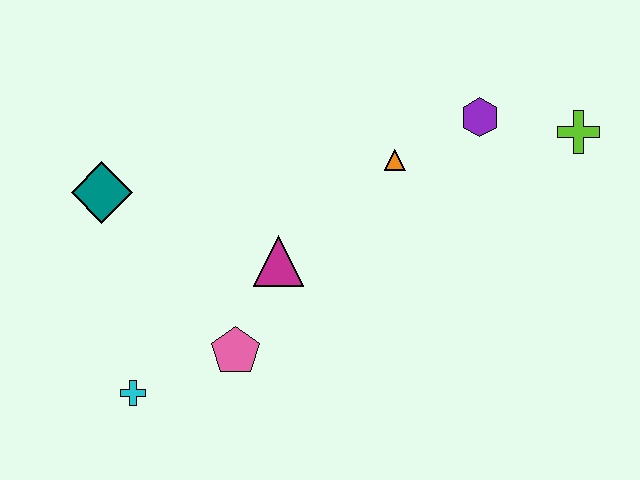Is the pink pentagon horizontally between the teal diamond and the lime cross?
Yes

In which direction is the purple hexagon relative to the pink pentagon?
The purple hexagon is to the right of the pink pentagon.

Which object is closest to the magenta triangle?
The pink pentagon is closest to the magenta triangle.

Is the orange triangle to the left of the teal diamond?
No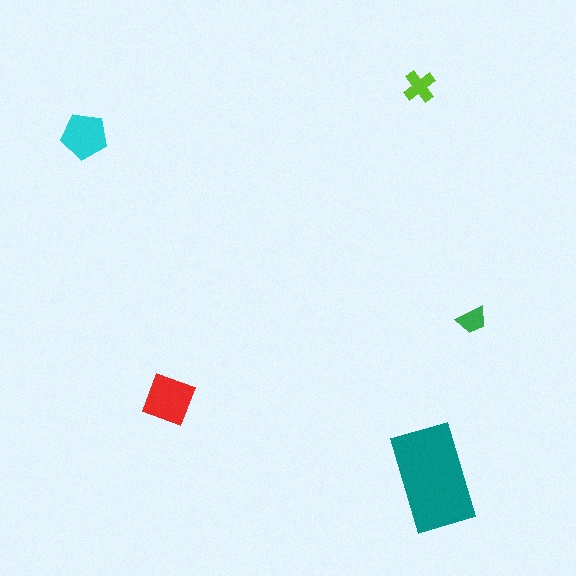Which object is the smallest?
The green trapezoid.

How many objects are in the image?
There are 5 objects in the image.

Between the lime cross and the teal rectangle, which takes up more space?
The teal rectangle.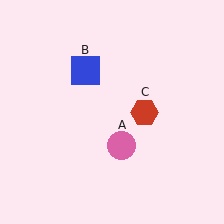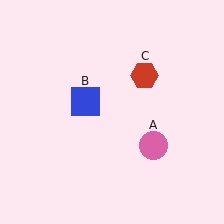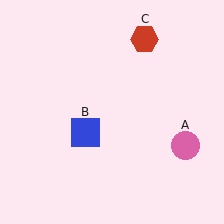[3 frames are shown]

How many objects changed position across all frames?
3 objects changed position: pink circle (object A), blue square (object B), red hexagon (object C).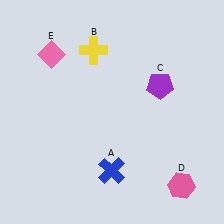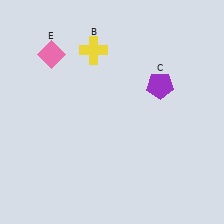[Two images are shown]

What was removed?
The pink hexagon (D), the blue cross (A) were removed in Image 2.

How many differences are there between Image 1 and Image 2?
There are 2 differences between the two images.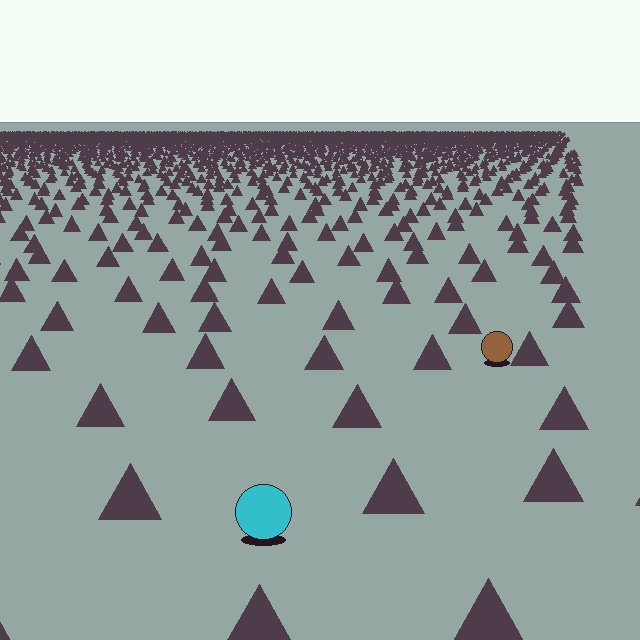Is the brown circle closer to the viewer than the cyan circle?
No. The cyan circle is closer — you can tell from the texture gradient: the ground texture is coarser near it.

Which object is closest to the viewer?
The cyan circle is closest. The texture marks near it are larger and more spread out.